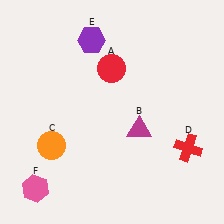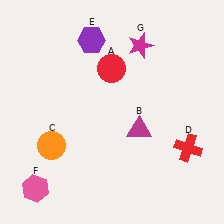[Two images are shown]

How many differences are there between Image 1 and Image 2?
There is 1 difference between the two images.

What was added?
A magenta star (G) was added in Image 2.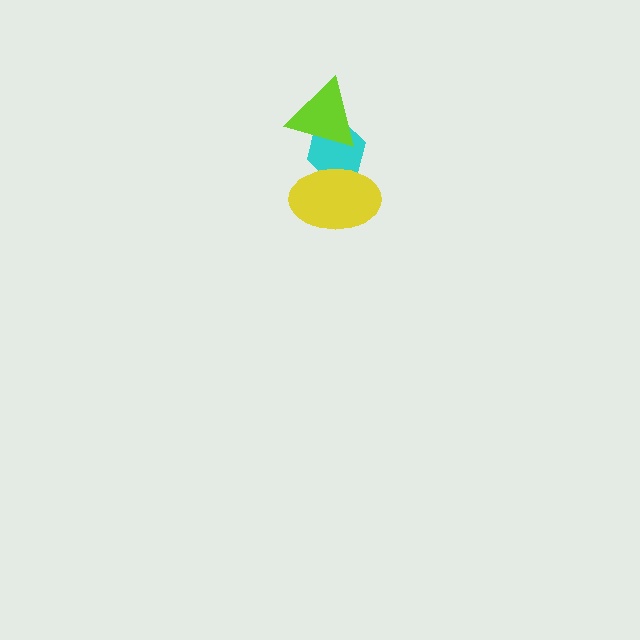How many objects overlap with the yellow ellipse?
1 object overlaps with the yellow ellipse.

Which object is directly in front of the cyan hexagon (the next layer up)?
The yellow ellipse is directly in front of the cyan hexagon.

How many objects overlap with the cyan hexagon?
2 objects overlap with the cyan hexagon.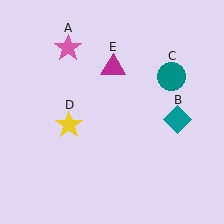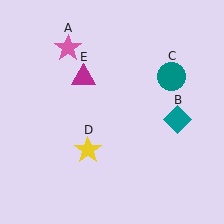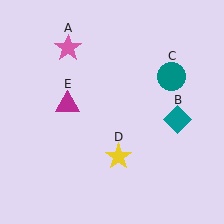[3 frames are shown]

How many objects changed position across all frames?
2 objects changed position: yellow star (object D), magenta triangle (object E).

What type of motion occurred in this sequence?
The yellow star (object D), magenta triangle (object E) rotated counterclockwise around the center of the scene.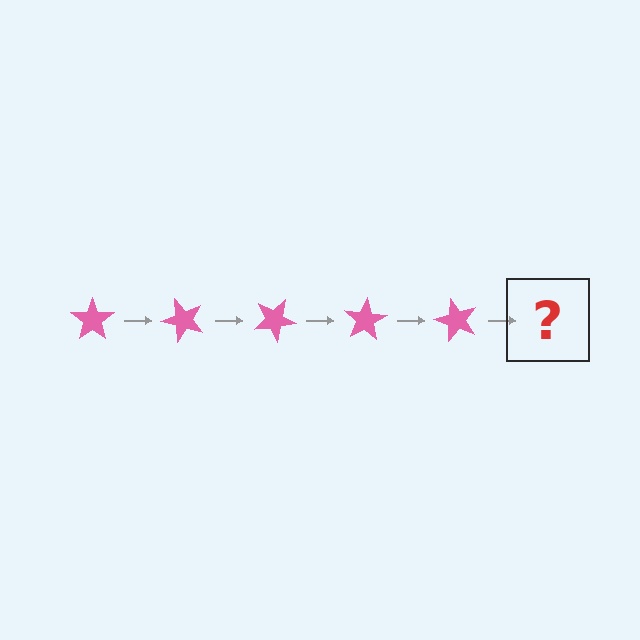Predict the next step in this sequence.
The next step is a pink star rotated 250 degrees.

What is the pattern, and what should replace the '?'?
The pattern is that the star rotates 50 degrees each step. The '?' should be a pink star rotated 250 degrees.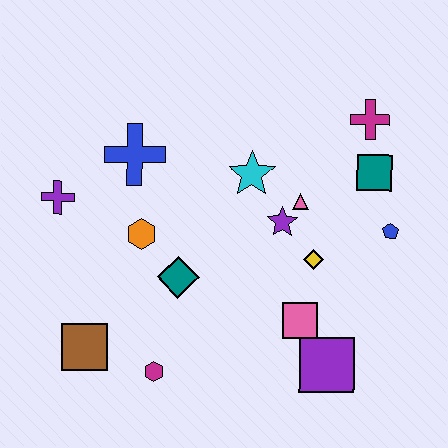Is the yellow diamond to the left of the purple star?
No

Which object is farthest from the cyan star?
The brown square is farthest from the cyan star.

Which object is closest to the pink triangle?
The purple star is closest to the pink triangle.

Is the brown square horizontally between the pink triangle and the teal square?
No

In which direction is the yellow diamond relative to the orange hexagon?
The yellow diamond is to the right of the orange hexagon.